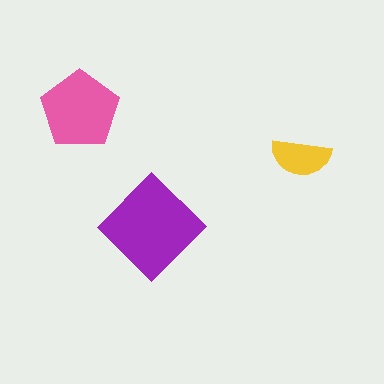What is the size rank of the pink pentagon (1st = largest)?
2nd.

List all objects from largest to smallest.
The purple diamond, the pink pentagon, the yellow semicircle.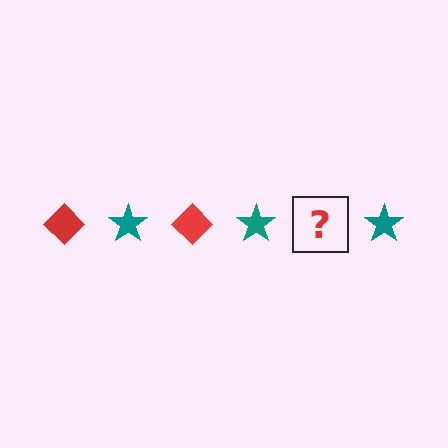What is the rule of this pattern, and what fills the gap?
The rule is that the pattern alternates between red diamond and teal star. The gap should be filled with a red diamond.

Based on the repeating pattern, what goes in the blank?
The blank should be a red diamond.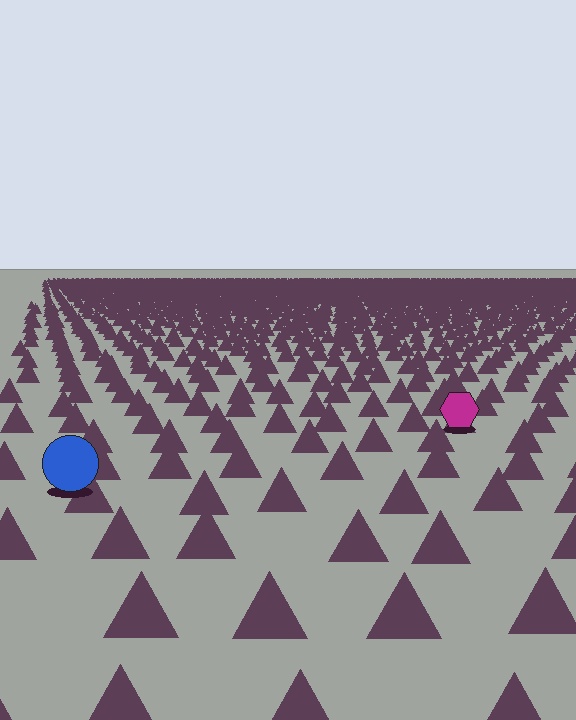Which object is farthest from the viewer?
The magenta hexagon is farthest from the viewer. It appears smaller and the ground texture around it is denser.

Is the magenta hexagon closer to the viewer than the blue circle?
No. The blue circle is closer — you can tell from the texture gradient: the ground texture is coarser near it.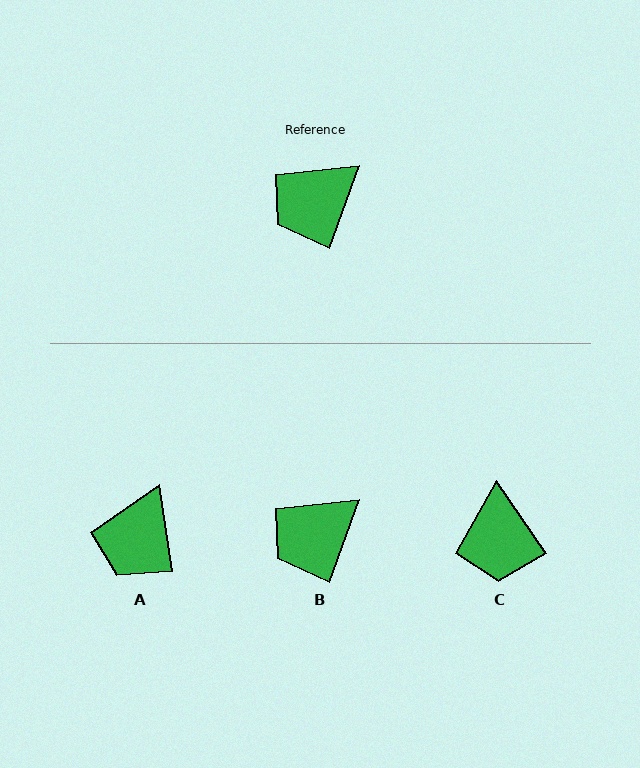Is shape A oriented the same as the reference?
No, it is off by about 28 degrees.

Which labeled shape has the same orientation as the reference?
B.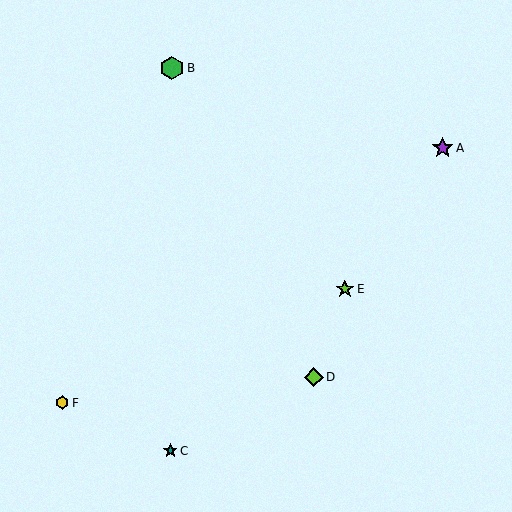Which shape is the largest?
The green hexagon (labeled B) is the largest.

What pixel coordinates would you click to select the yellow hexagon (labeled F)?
Click at (62, 403) to select the yellow hexagon F.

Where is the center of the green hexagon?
The center of the green hexagon is at (172, 68).